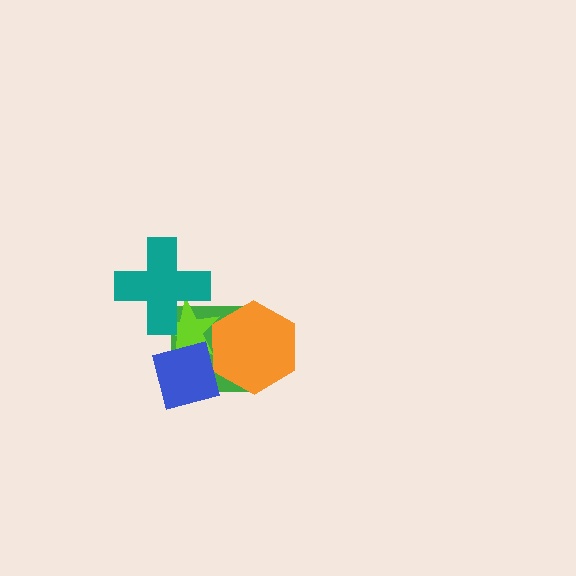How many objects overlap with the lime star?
4 objects overlap with the lime star.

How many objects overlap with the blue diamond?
3 objects overlap with the blue diamond.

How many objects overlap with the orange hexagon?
3 objects overlap with the orange hexagon.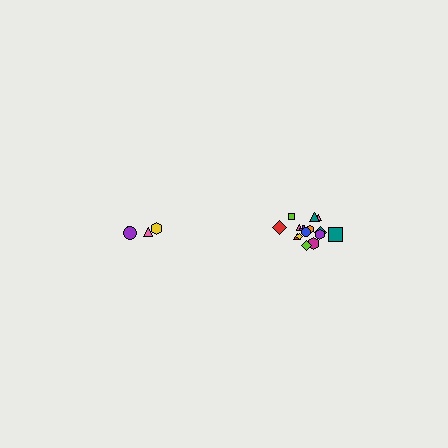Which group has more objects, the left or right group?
The right group.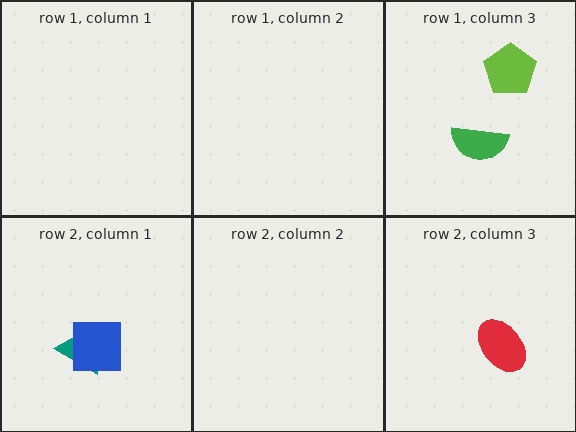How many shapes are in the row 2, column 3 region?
1.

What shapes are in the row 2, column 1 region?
The teal triangle, the blue square.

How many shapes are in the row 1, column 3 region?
2.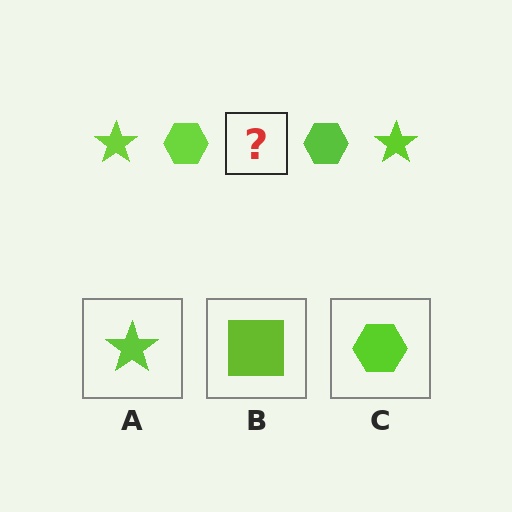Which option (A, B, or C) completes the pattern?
A.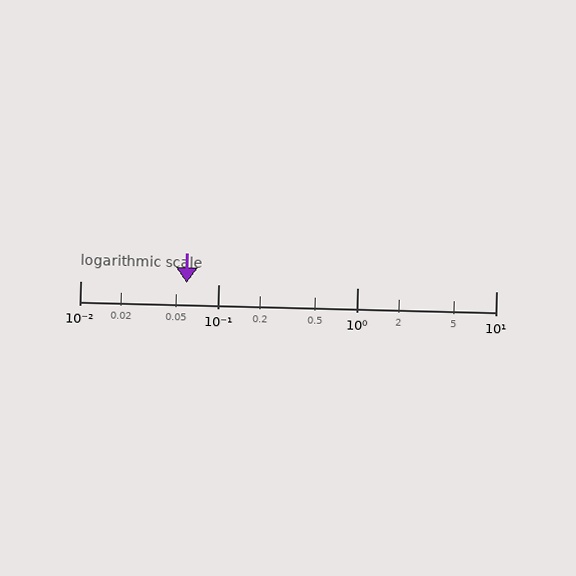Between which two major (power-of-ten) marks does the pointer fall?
The pointer is between 0.01 and 0.1.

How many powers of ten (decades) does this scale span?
The scale spans 3 decades, from 0.01 to 10.